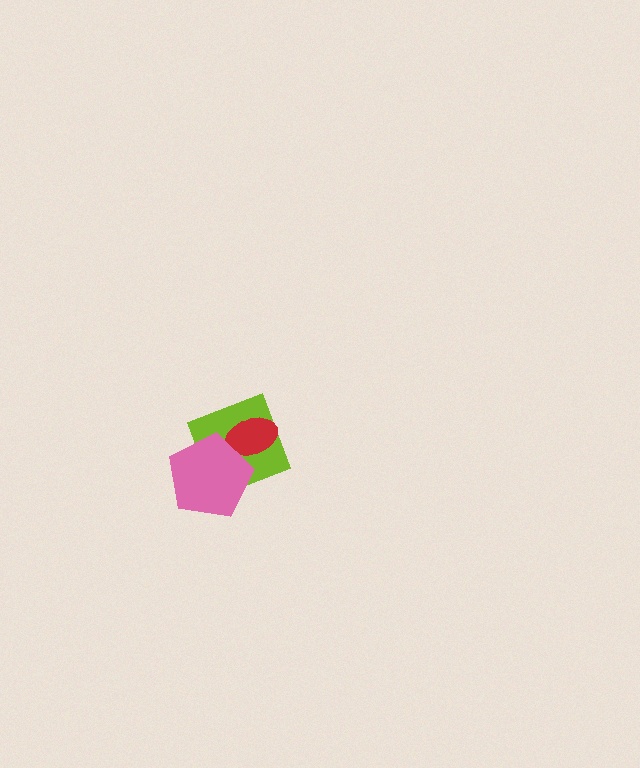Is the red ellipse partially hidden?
Yes, it is partially covered by another shape.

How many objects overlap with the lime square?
2 objects overlap with the lime square.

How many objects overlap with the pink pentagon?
2 objects overlap with the pink pentagon.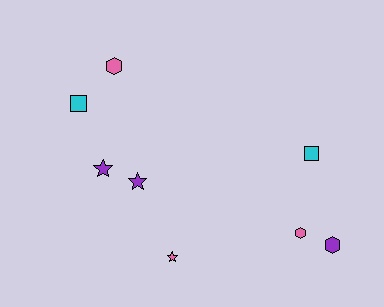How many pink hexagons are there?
There are 2 pink hexagons.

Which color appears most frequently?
Purple, with 3 objects.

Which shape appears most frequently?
Hexagon, with 3 objects.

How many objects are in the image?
There are 8 objects.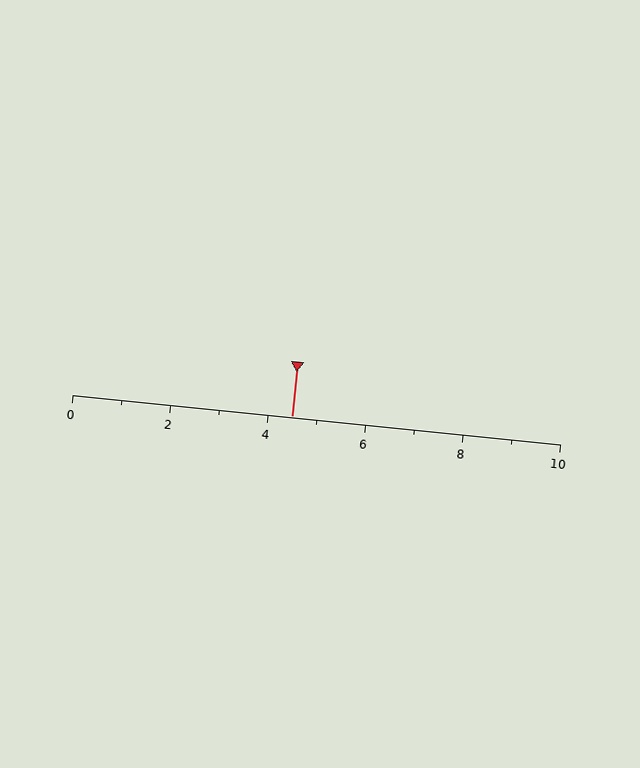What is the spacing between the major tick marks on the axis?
The major ticks are spaced 2 apart.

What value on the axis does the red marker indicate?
The marker indicates approximately 4.5.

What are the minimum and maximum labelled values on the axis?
The axis runs from 0 to 10.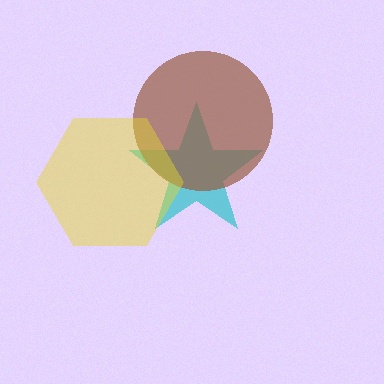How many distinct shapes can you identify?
There are 3 distinct shapes: a cyan star, a brown circle, a yellow hexagon.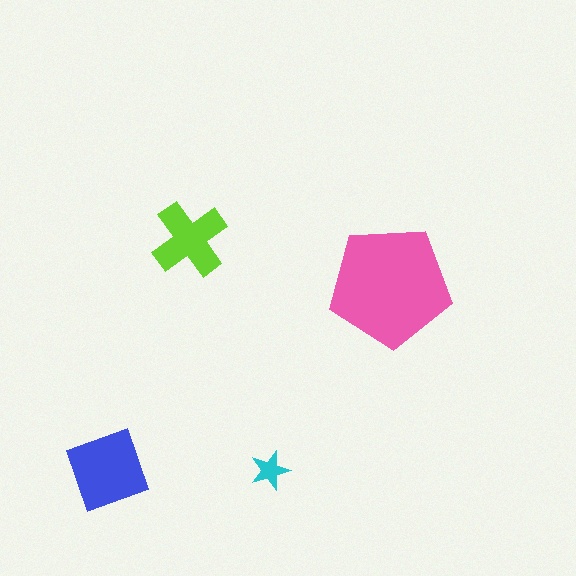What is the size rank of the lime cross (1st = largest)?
3rd.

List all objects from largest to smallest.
The pink pentagon, the blue square, the lime cross, the cyan star.